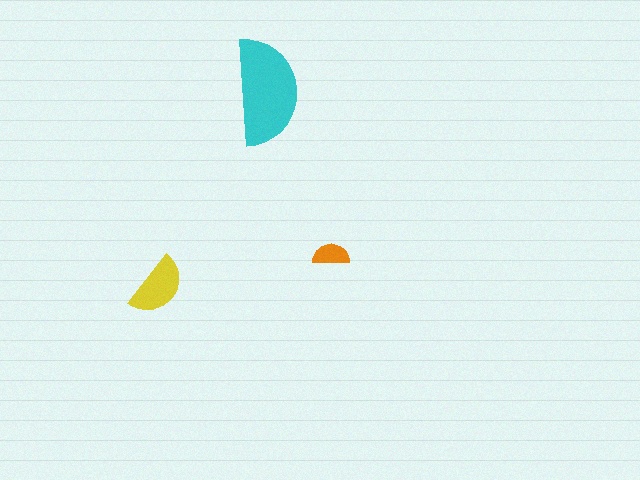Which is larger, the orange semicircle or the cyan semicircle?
The cyan one.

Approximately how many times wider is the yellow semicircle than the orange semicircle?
About 1.5 times wider.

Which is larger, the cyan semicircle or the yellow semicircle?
The cyan one.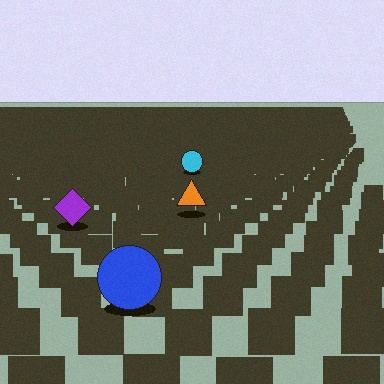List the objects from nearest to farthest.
From nearest to farthest: the blue circle, the purple diamond, the orange triangle, the cyan circle.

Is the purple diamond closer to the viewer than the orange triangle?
Yes. The purple diamond is closer — you can tell from the texture gradient: the ground texture is coarser near it.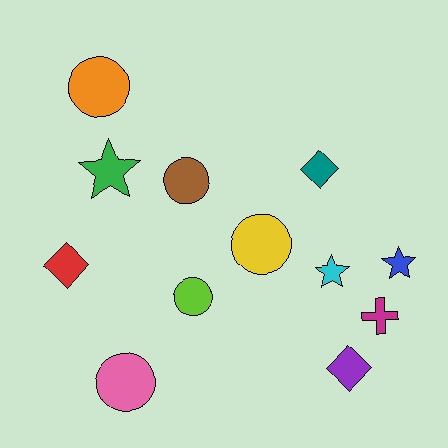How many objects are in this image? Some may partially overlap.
There are 12 objects.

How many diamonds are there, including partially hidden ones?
There are 3 diamonds.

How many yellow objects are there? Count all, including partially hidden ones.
There is 1 yellow object.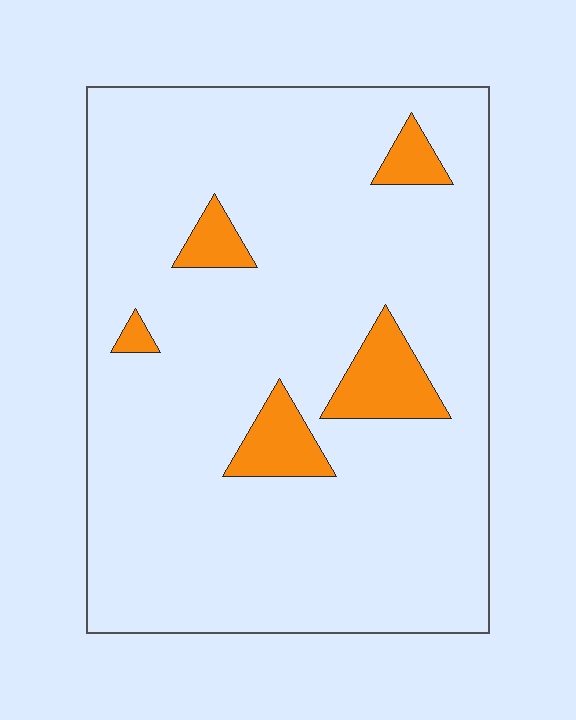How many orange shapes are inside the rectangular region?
5.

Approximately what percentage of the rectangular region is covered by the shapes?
Approximately 10%.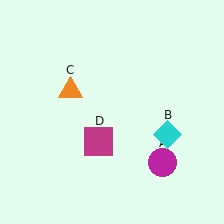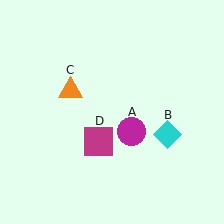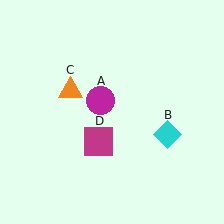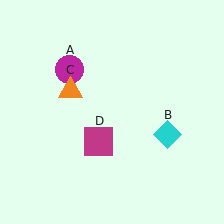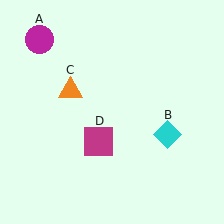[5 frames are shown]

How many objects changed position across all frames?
1 object changed position: magenta circle (object A).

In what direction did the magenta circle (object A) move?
The magenta circle (object A) moved up and to the left.